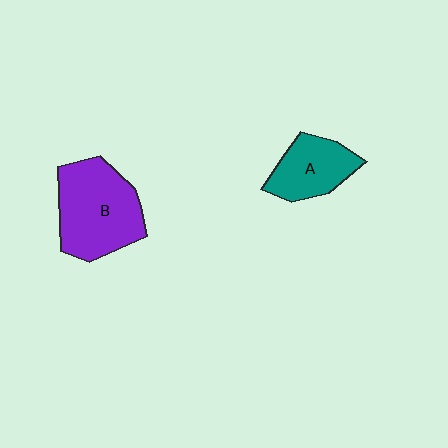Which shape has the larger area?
Shape B (purple).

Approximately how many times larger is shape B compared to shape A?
Approximately 1.6 times.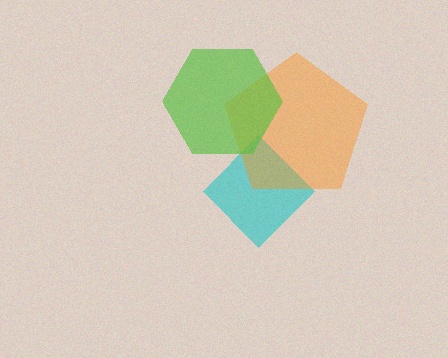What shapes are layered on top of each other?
The layered shapes are: a cyan diamond, an orange pentagon, a lime hexagon.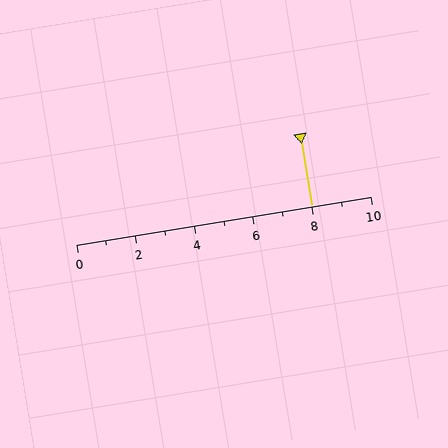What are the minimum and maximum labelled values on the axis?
The axis runs from 0 to 10.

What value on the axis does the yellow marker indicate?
The marker indicates approximately 8.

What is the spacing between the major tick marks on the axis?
The major ticks are spaced 2 apart.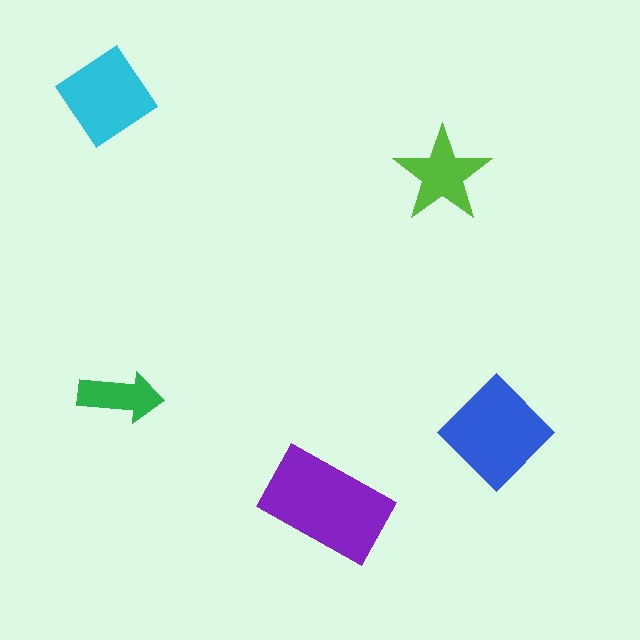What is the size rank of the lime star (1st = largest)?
4th.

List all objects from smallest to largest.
The green arrow, the lime star, the cyan diamond, the blue diamond, the purple rectangle.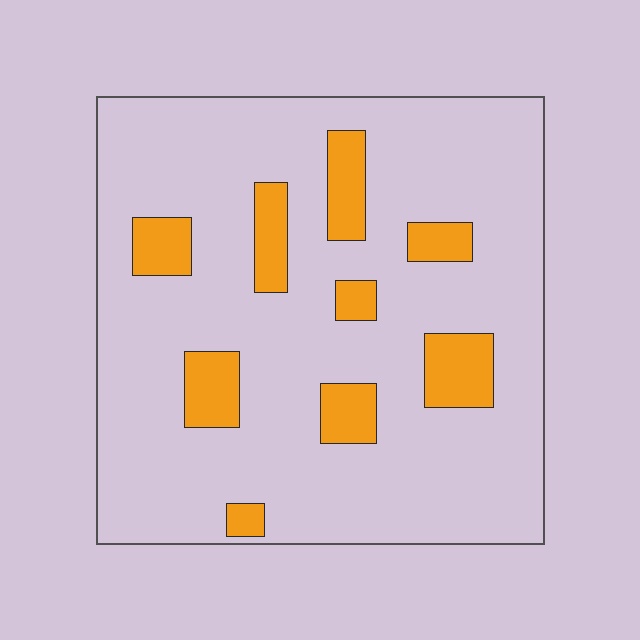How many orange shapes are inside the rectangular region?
9.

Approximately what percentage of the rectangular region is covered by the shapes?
Approximately 15%.